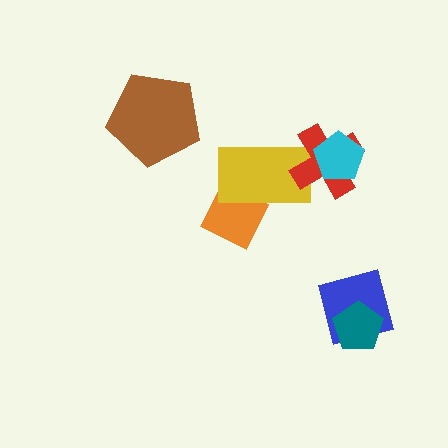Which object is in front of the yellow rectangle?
The red cross is in front of the yellow rectangle.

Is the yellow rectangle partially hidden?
Yes, it is partially covered by another shape.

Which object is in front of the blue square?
The teal pentagon is in front of the blue square.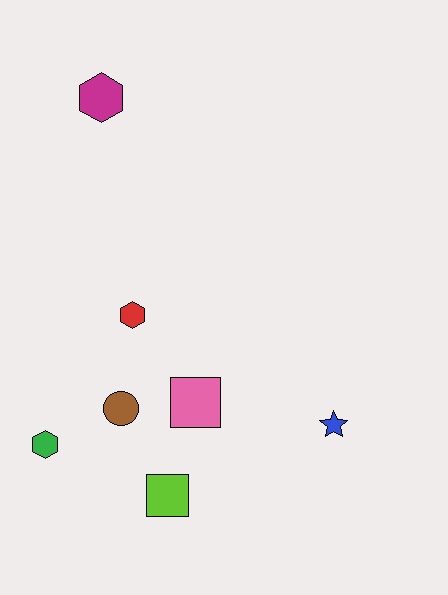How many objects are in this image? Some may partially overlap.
There are 7 objects.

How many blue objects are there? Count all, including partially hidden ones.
There is 1 blue object.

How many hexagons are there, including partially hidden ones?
There are 3 hexagons.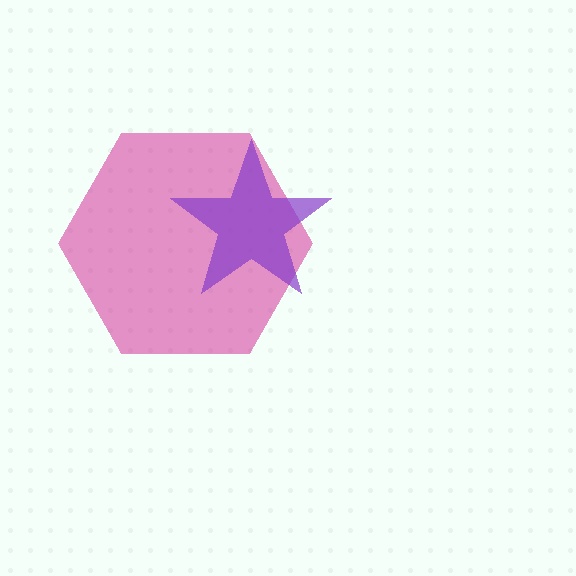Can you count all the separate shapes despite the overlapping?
Yes, there are 2 separate shapes.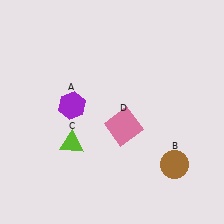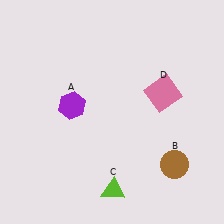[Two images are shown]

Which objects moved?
The objects that moved are: the lime triangle (C), the pink square (D).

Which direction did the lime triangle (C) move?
The lime triangle (C) moved down.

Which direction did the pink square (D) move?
The pink square (D) moved right.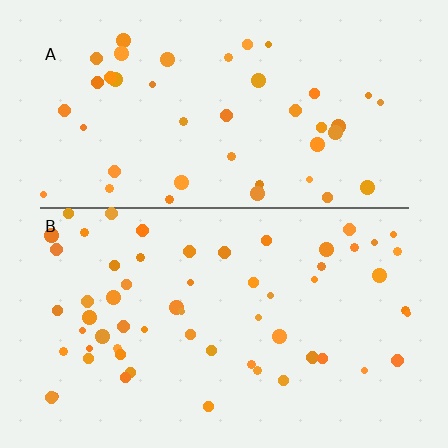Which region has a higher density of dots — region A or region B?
B (the bottom).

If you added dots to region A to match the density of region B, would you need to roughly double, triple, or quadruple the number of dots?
Approximately double.